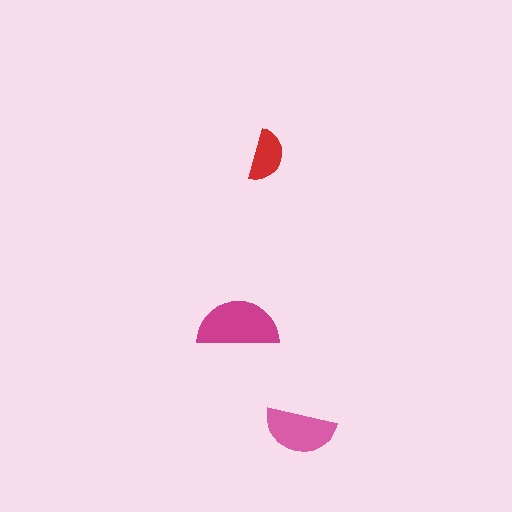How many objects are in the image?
There are 3 objects in the image.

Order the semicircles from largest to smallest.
the magenta one, the pink one, the red one.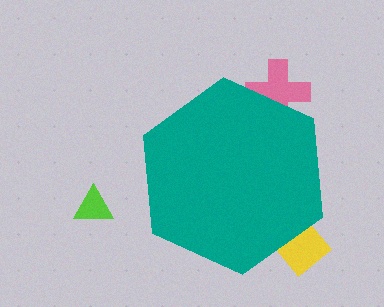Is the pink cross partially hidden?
Yes, the pink cross is partially hidden behind the teal hexagon.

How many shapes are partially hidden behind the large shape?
2 shapes are partially hidden.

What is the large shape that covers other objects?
A teal hexagon.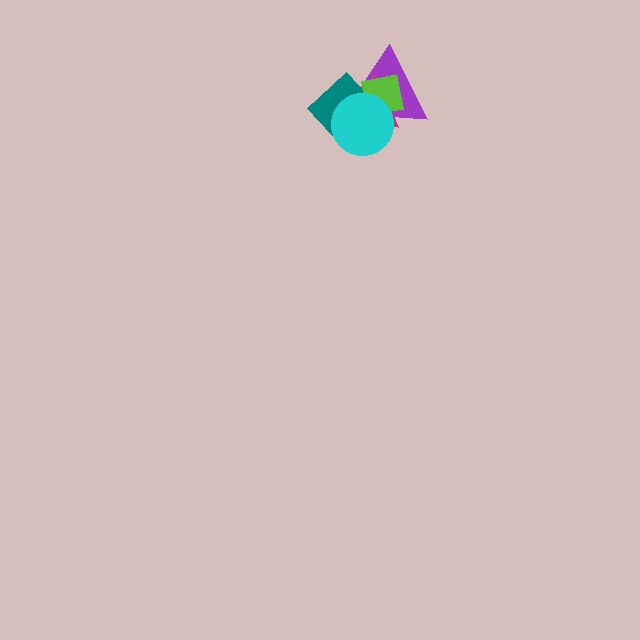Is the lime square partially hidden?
Yes, it is partially covered by another shape.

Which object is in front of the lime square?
The cyan circle is in front of the lime square.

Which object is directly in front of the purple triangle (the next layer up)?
The magenta triangle is directly in front of the purple triangle.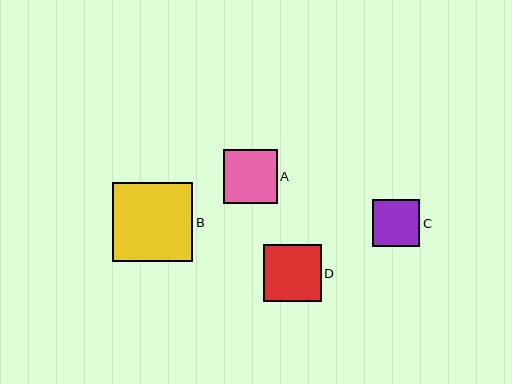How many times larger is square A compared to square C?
Square A is approximately 1.1 times the size of square C.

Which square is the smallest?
Square C is the smallest with a size of approximately 47 pixels.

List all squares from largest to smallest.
From largest to smallest: B, D, A, C.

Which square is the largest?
Square B is the largest with a size of approximately 80 pixels.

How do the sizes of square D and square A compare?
Square D and square A are approximately the same size.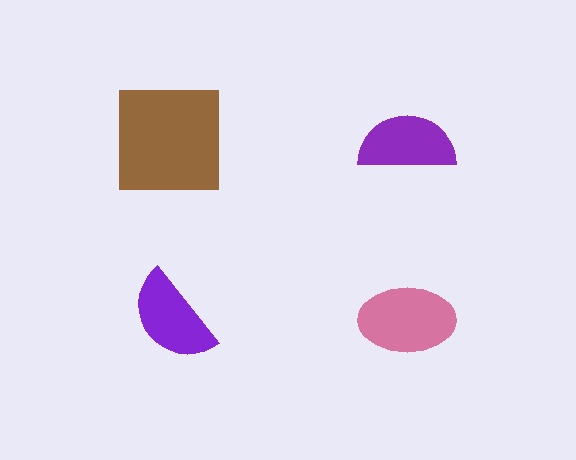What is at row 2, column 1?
A purple semicircle.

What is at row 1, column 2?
A purple semicircle.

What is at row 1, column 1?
A brown square.